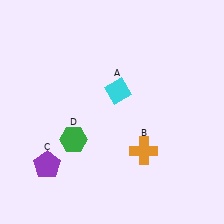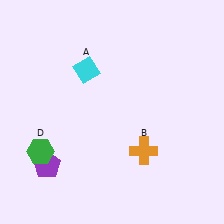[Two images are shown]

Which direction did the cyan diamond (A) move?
The cyan diamond (A) moved left.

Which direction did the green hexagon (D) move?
The green hexagon (D) moved left.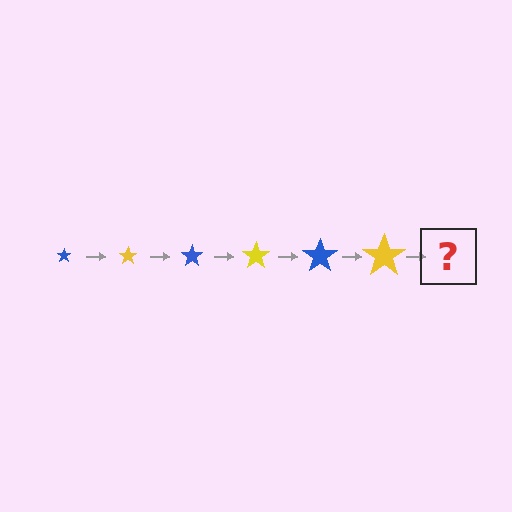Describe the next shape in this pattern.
It should be a blue star, larger than the previous one.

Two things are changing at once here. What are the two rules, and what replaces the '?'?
The two rules are that the star grows larger each step and the color cycles through blue and yellow. The '?' should be a blue star, larger than the previous one.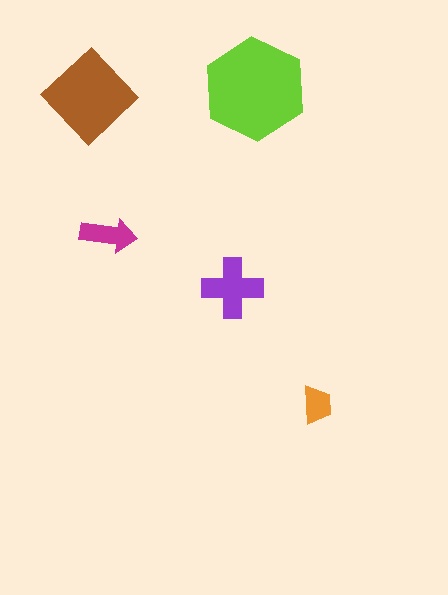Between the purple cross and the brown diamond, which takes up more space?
The brown diamond.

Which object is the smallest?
The orange trapezoid.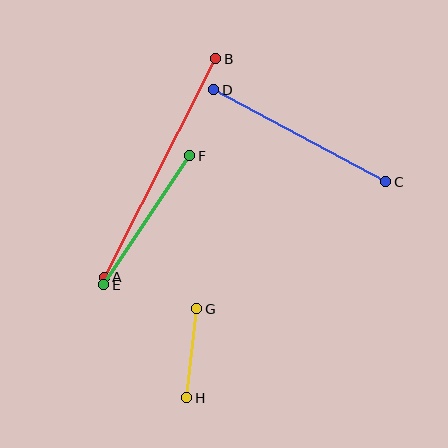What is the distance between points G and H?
The distance is approximately 90 pixels.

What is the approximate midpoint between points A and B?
The midpoint is at approximately (160, 168) pixels.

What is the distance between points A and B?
The distance is approximately 245 pixels.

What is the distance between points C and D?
The distance is approximately 195 pixels.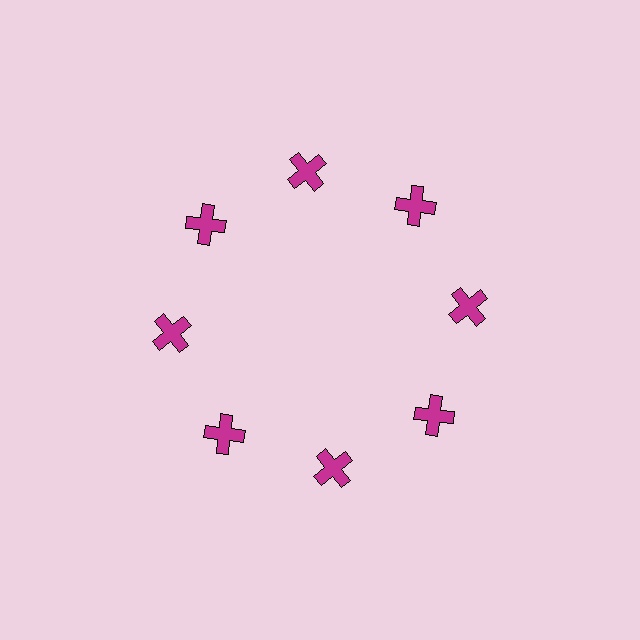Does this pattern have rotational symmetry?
Yes, this pattern has 8-fold rotational symmetry. It looks the same after rotating 45 degrees around the center.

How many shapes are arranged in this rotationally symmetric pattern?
There are 8 shapes, arranged in 8 groups of 1.